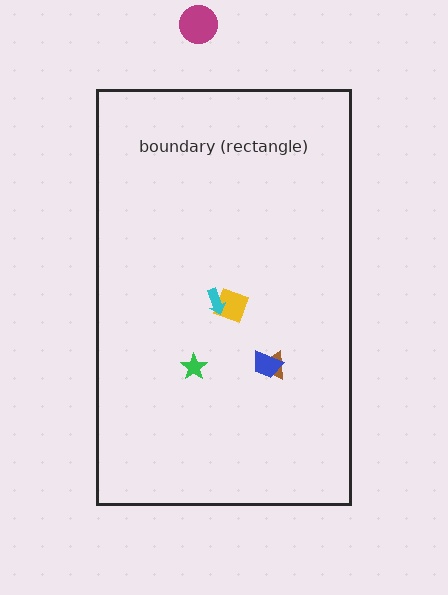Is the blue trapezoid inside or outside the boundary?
Inside.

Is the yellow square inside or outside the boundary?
Inside.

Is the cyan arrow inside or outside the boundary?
Inside.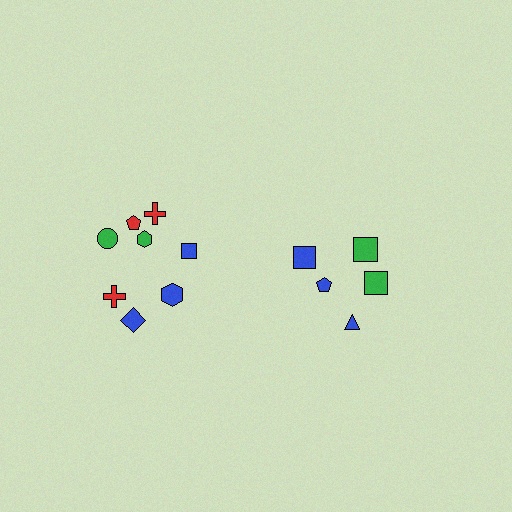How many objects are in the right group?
There are 5 objects.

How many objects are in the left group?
There are 8 objects.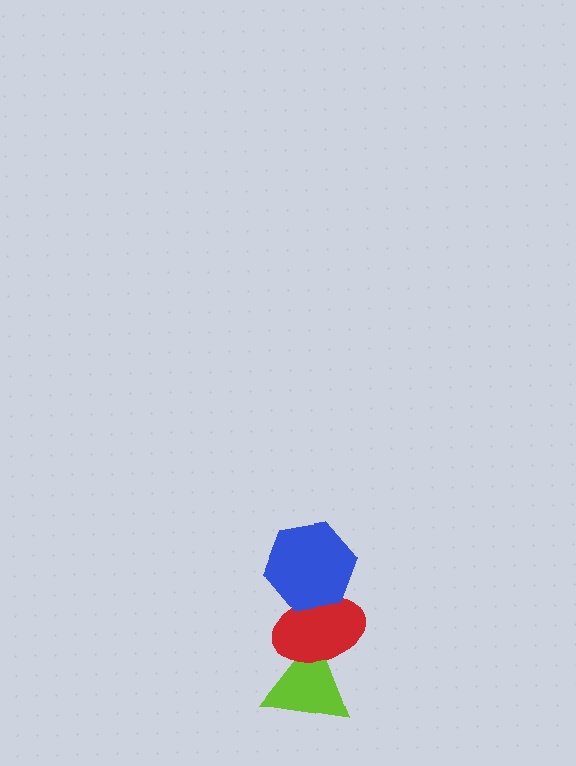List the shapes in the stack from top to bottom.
From top to bottom: the blue hexagon, the red ellipse, the lime triangle.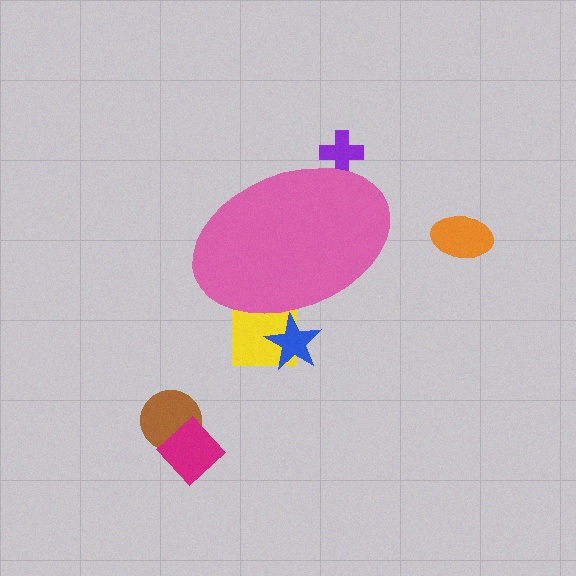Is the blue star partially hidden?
Yes, the blue star is partially hidden behind the pink ellipse.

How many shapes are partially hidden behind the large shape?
3 shapes are partially hidden.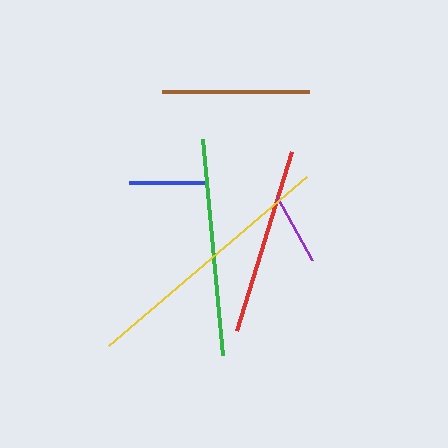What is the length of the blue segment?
The blue segment is approximately 77 pixels long.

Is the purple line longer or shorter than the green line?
The green line is longer than the purple line.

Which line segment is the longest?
The yellow line is the longest at approximately 261 pixels.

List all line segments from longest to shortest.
From longest to shortest: yellow, green, red, brown, blue, purple.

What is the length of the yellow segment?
The yellow segment is approximately 261 pixels long.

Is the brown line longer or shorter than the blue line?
The brown line is longer than the blue line.